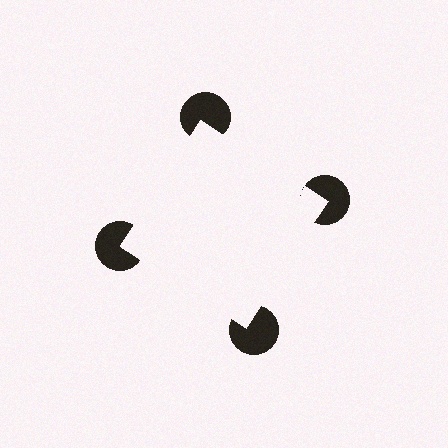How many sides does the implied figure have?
4 sides.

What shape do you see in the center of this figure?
An illusory square — its edges are inferred from the aligned wedge cuts in the pac-man discs, not physically drawn.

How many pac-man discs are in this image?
There are 4 — one at each vertex of the illusory square.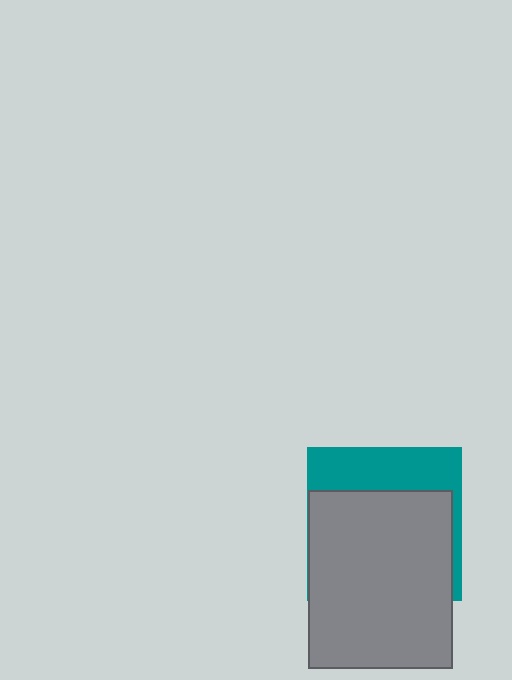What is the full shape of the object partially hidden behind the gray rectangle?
The partially hidden object is a teal square.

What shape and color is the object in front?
The object in front is a gray rectangle.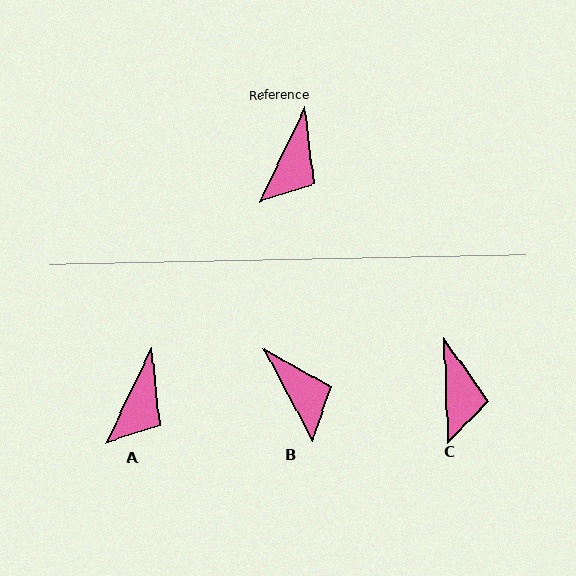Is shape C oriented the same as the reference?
No, it is off by about 28 degrees.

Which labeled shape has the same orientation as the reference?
A.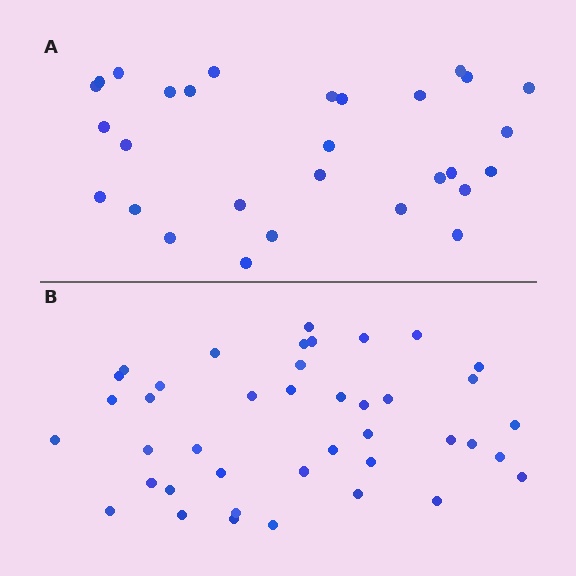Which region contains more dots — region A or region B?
Region B (the bottom region) has more dots.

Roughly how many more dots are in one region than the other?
Region B has roughly 12 or so more dots than region A.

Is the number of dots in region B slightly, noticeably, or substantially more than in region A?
Region B has noticeably more, but not dramatically so. The ratio is roughly 1.4 to 1.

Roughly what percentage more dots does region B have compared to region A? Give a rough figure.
About 40% more.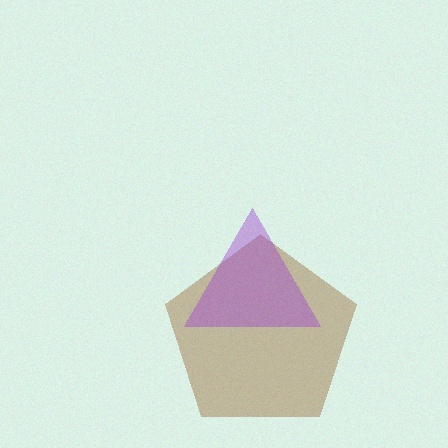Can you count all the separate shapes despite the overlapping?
Yes, there are 2 separate shapes.